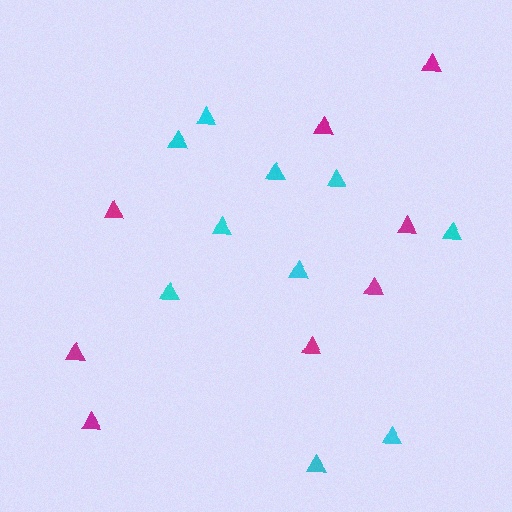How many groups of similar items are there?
There are 2 groups: one group of cyan triangles (10) and one group of magenta triangles (8).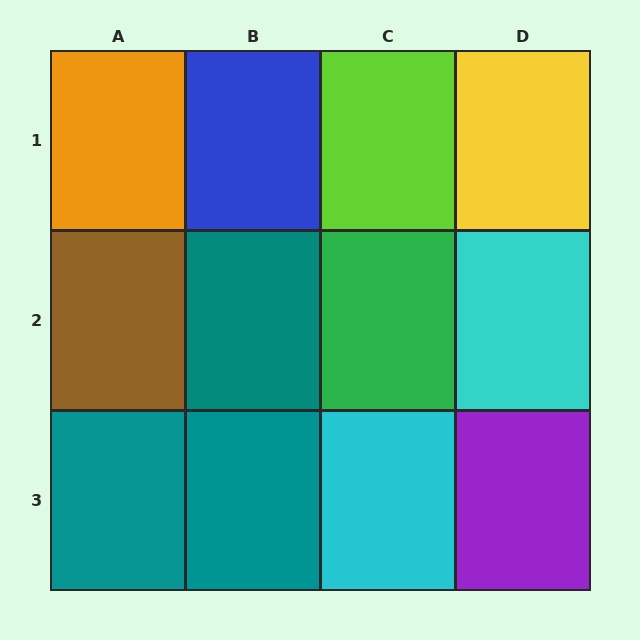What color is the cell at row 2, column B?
Teal.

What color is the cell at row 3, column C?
Cyan.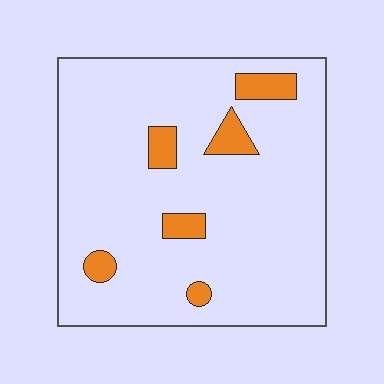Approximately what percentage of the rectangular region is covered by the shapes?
Approximately 10%.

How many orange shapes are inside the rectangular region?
6.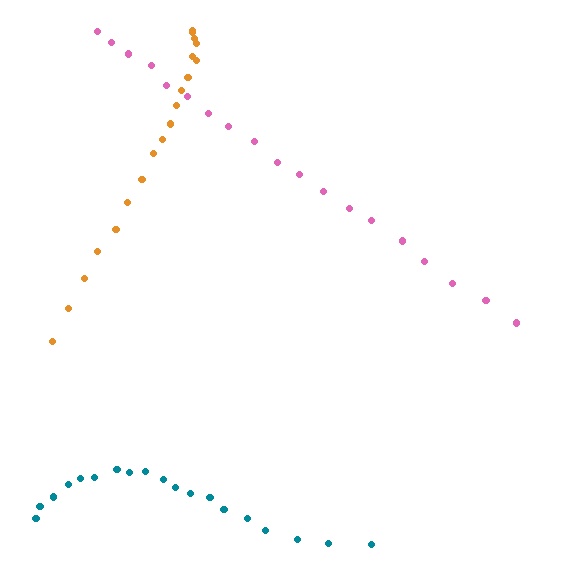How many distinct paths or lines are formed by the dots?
There are 3 distinct paths.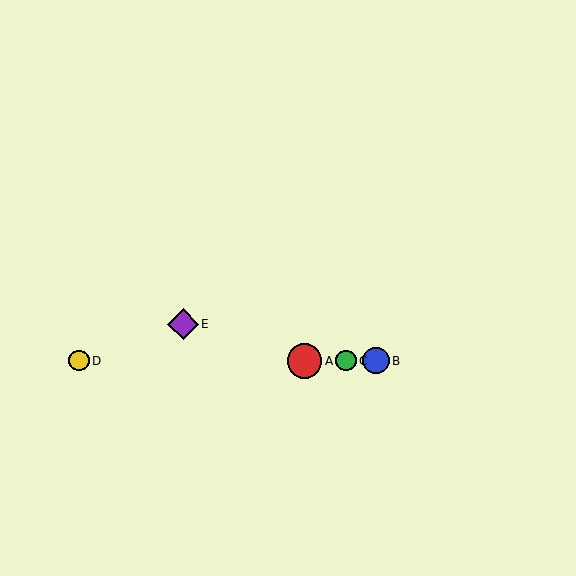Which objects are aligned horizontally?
Objects A, B, C, D are aligned horizontally.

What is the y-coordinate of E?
Object E is at y≈324.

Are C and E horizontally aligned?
No, C is at y≈361 and E is at y≈324.